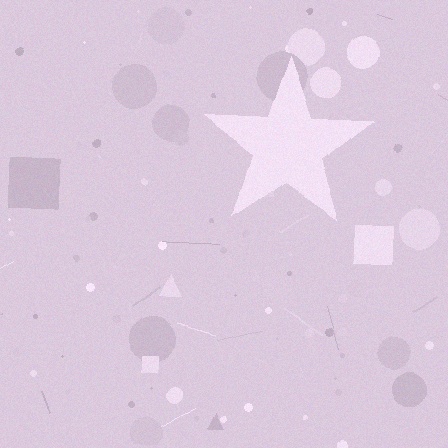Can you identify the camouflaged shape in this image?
The camouflaged shape is a star.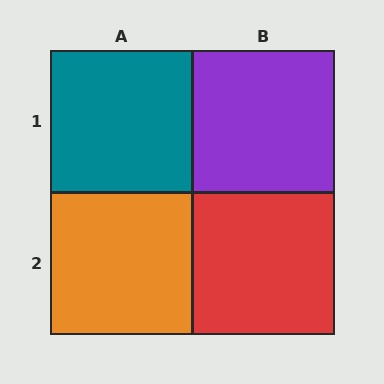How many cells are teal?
1 cell is teal.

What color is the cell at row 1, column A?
Teal.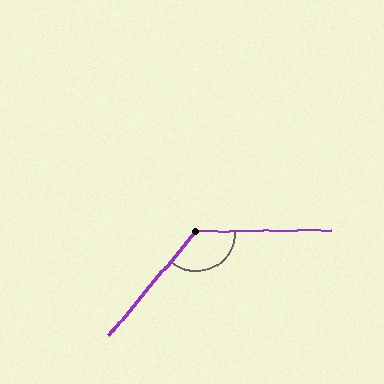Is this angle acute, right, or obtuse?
It is obtuse.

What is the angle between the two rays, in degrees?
Approximately 131 degrees.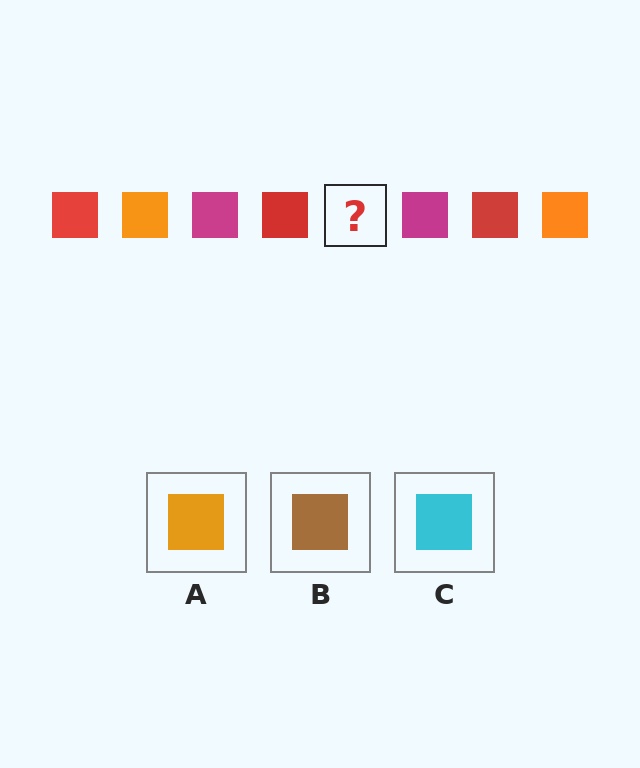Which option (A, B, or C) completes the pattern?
A.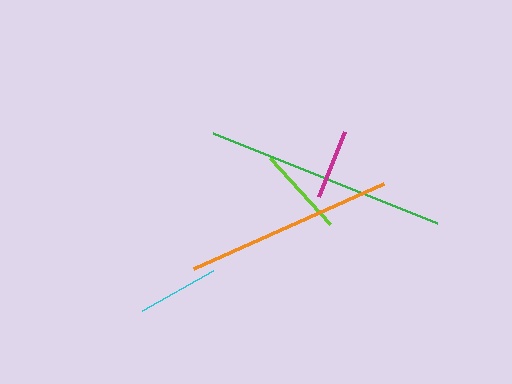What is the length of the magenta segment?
The magenta segment is approximately 70 pixels long.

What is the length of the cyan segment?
The cyan segment is approximately 81 pixels long.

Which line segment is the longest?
The green line is the longest at approximately 242 pixels.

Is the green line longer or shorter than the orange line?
The green line is longer than the orange line.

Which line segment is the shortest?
The magenta line is the shortest at approximately 70 pixels.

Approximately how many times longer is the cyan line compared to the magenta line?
The cyan line is approximately 1.2 times the length of the magenta line.